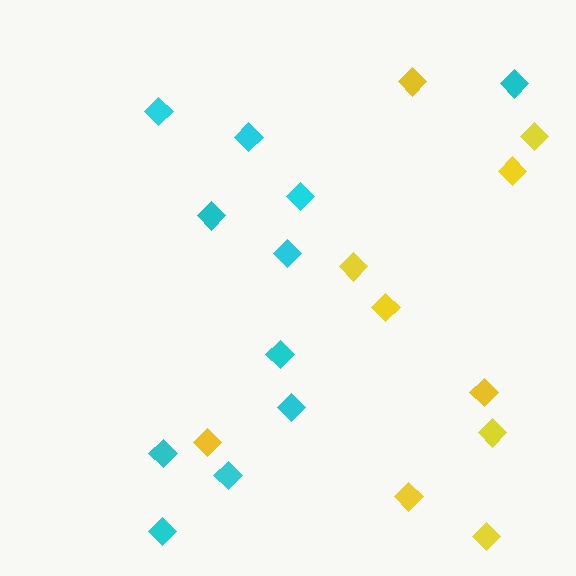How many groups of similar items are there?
There are 2 groups: one group of cyan diamonds (11) and one group of yellow diamonds (10).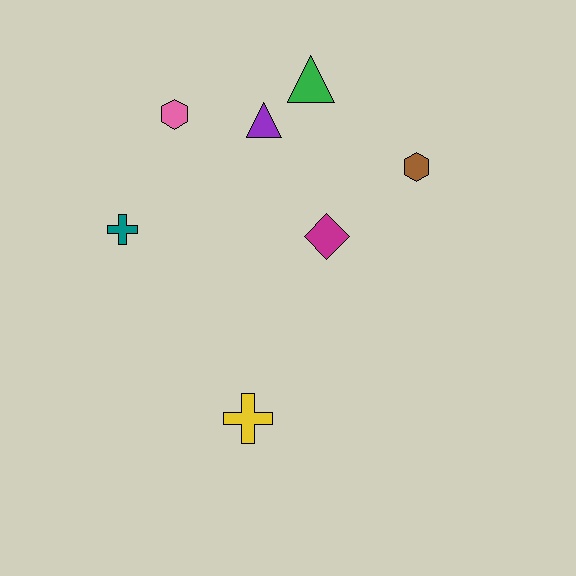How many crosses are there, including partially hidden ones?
There are 2 crosses.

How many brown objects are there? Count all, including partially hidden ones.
There is 1 brown object.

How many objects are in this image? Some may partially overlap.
There are 7 objects.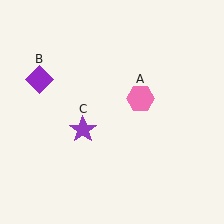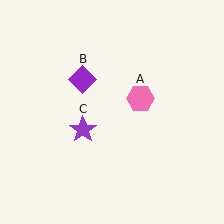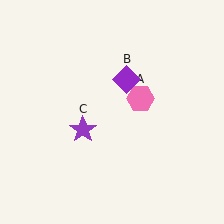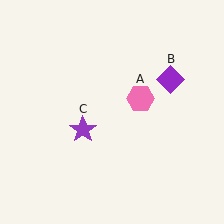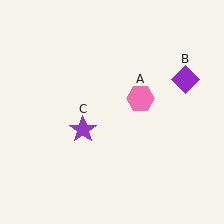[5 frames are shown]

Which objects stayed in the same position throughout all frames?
Pink hexagon (object A) and purple star (object C) remained stationary.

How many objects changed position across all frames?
1 object changed position: purple diamond (object B).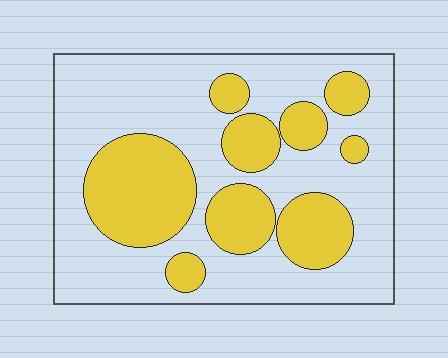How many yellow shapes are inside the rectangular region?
9.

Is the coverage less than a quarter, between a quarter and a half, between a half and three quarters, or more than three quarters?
Between a quarter and a half.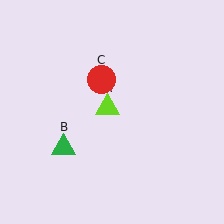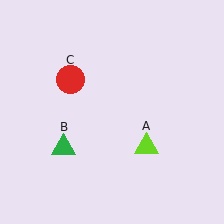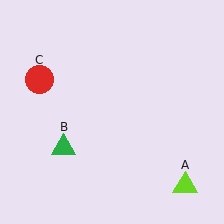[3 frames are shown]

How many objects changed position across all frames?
2 objects changed position: lime triangle (object A), red circle (object C).